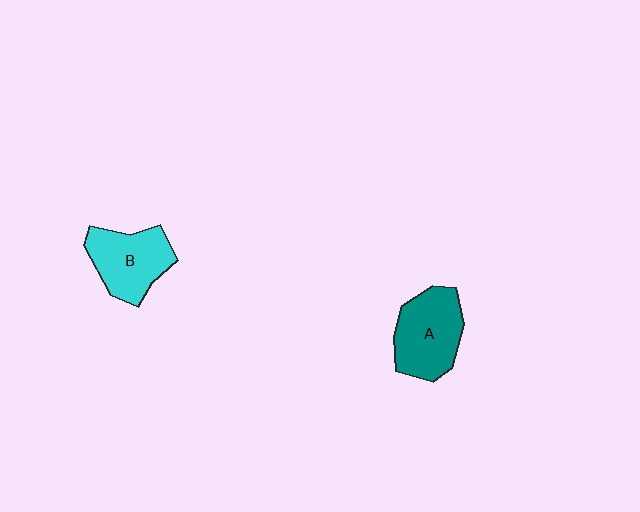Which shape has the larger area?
Shape A (teal).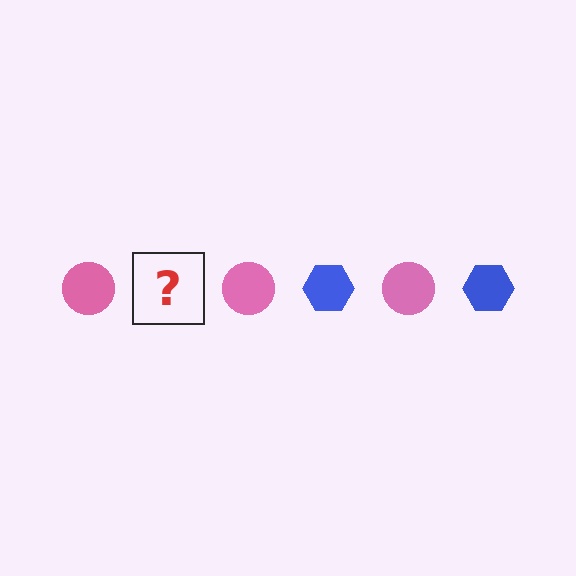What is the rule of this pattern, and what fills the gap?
The rule is that the pattern alternates between pink circle and blue hexagon. The gap should be filled with a blue hexagon.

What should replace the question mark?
The question mark should be replaced with a blue hexagon.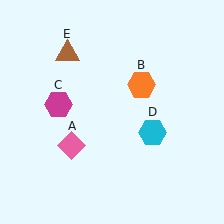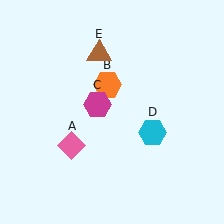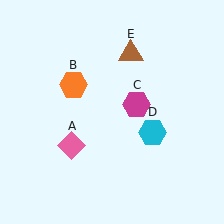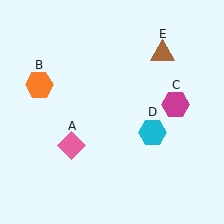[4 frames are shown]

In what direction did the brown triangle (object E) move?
The brown triangle (object E) moved right.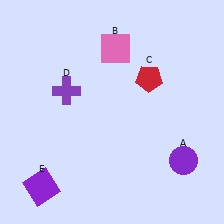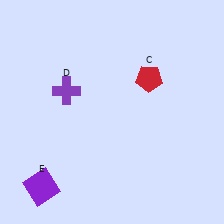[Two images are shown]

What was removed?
The pink square (B), the purple circle (A) were removed in Image 2.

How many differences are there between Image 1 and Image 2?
There are 2 differences between the two images.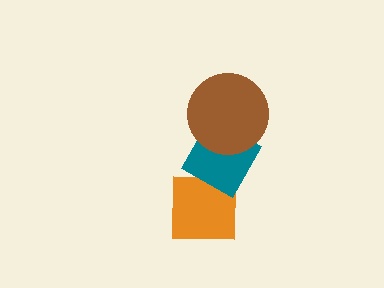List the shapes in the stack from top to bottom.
From top to bottom: the brown circle, the teal diamond, the orange square.